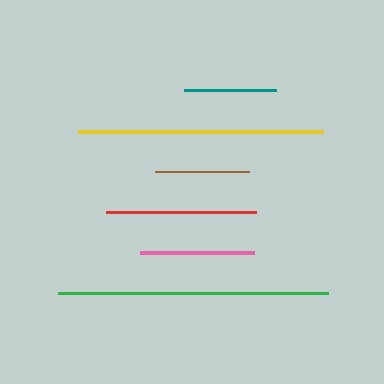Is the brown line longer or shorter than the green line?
The green line is longer than the brown line.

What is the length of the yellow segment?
The yellow segment is approximately 245 pixels long.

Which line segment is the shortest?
The teal line is the shortest at approximately 92 pixels.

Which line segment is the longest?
The green line is the longest at approximately 270 pixels.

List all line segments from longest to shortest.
From longest to shortest: green, yellow, red, pink, brown, teal.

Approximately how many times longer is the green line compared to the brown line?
The green line is approximately 2.9 times the length of the brown line.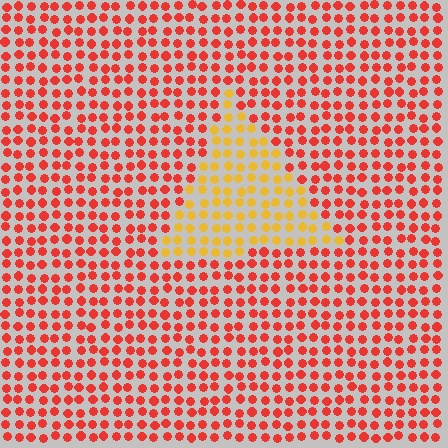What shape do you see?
I see a triangle.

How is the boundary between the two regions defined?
The boundary is defined purely by a slight shift in hue (about 43 degrees). Spacing, size, and orientation are identical on both sides.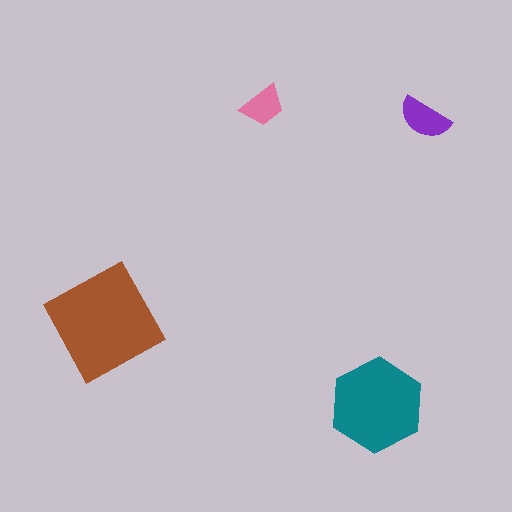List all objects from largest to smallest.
The brown diamond, the teal hexagon, the purple semicircle, the pink trapezoid.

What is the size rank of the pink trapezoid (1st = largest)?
4th.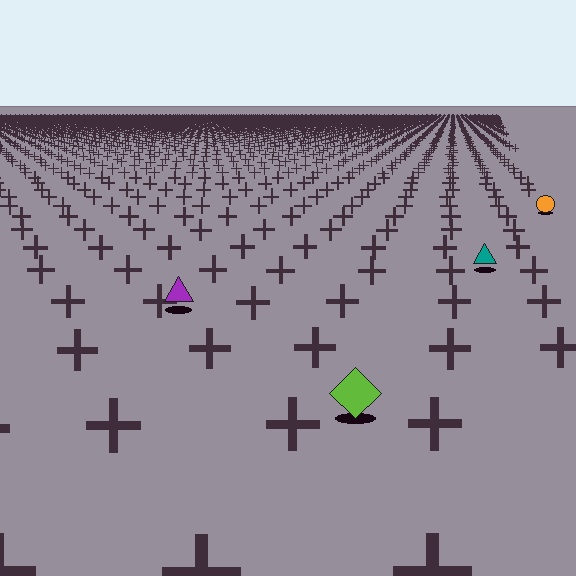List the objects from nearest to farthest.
From nearest to farthest: the lime diamond, the purple triangle, the teal triangle, the orange circle.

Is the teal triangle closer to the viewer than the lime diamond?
No. The lime diamond is closer — you can tell from the texture gradient: the ground texture is coarser near it.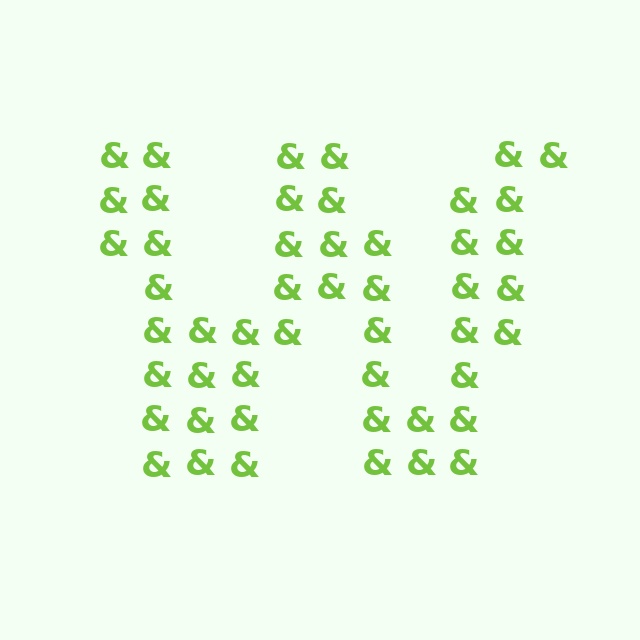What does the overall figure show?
The overall figure shows the letter W.